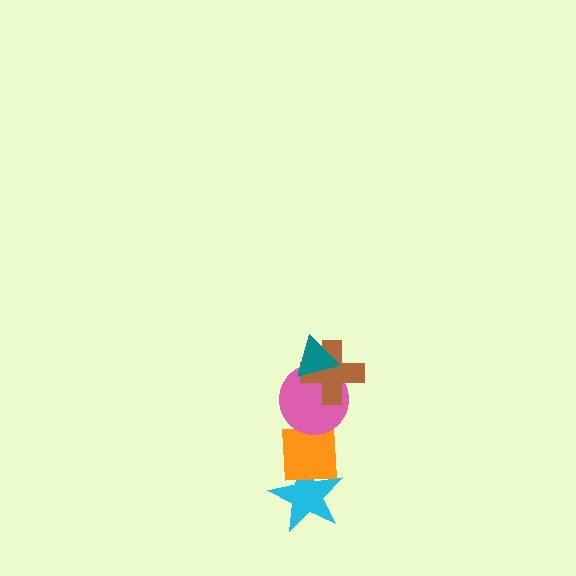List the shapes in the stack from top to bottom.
From top to bottom: the teal triangle, the brown cross, the pink circle, the orange square, the cyan star.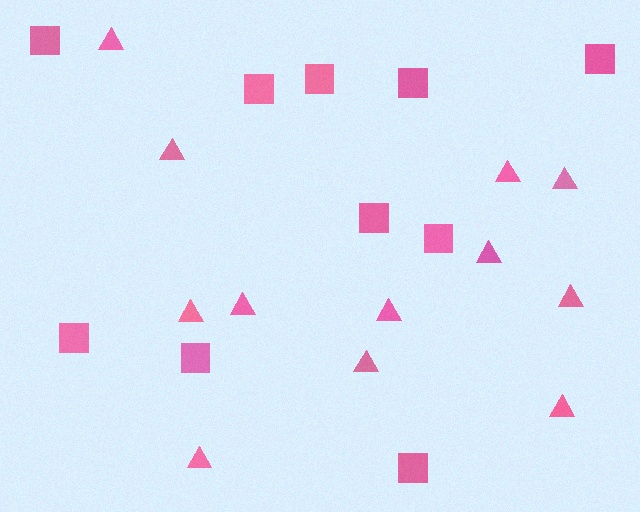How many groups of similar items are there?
There are 2 groups: one group of triangles (12) and one group of squares (10).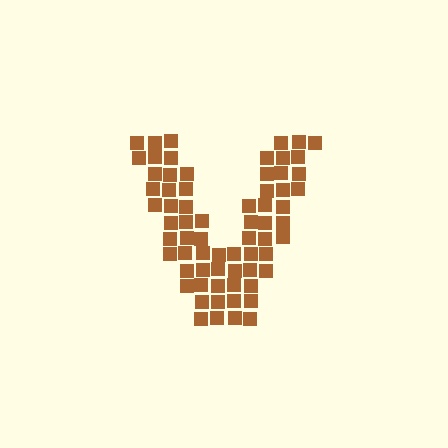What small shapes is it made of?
It is made of small squares.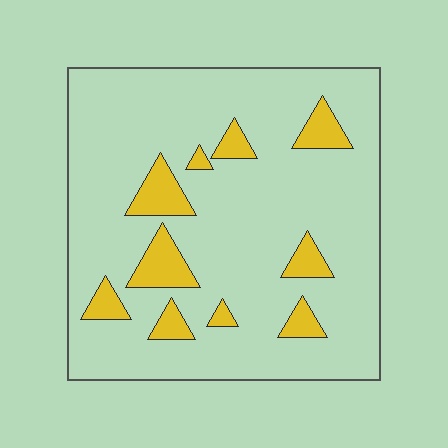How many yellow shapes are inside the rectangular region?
10.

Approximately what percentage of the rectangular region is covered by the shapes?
Approximately 15%.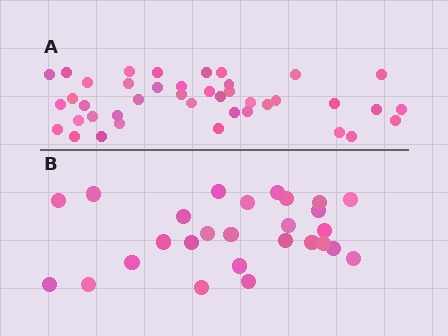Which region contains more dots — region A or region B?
Region A (the top region) has more dots.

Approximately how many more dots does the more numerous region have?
Region A has approximately 15 more dots than region B.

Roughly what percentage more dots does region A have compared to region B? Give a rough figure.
About 50% more.